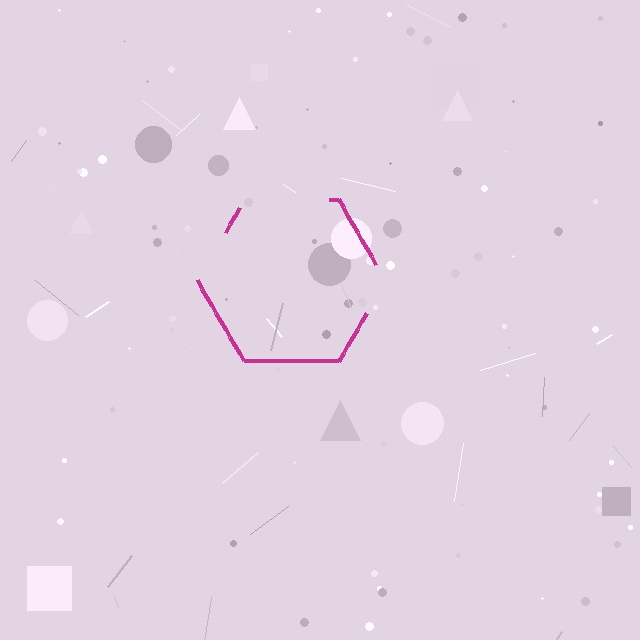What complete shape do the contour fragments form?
The contour fragments form a hexagon.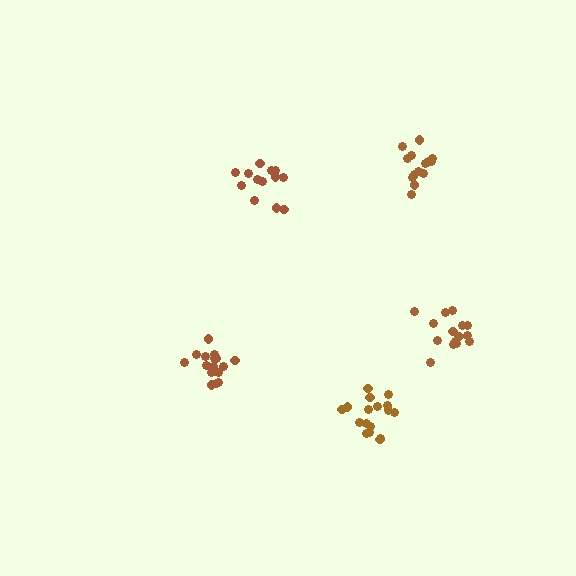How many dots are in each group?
Group 1: 13 dots, Group 2: 17 dots, Group 3: 15 dots, Group 4: 17 dots, Group 5: 14 dots (76 total).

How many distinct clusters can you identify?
There are 5 distinct clusters.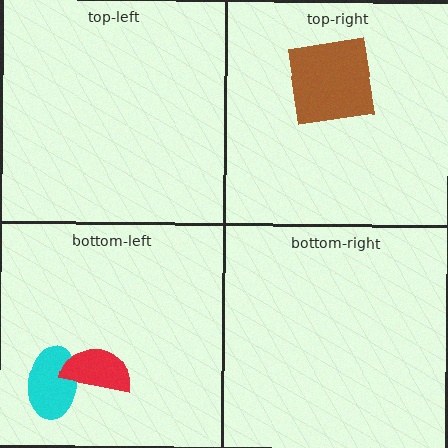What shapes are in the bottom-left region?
The cyan ellipse, the red semicircle.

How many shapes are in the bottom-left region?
2.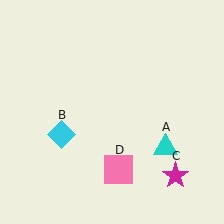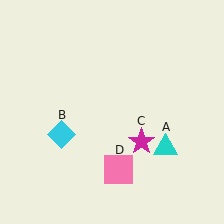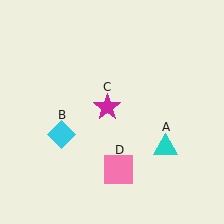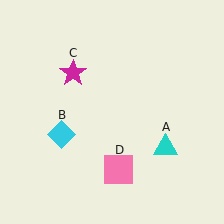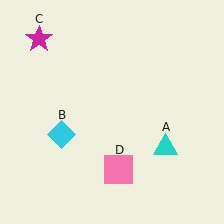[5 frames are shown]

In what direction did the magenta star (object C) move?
The magenta star (object C) moved up and to the left.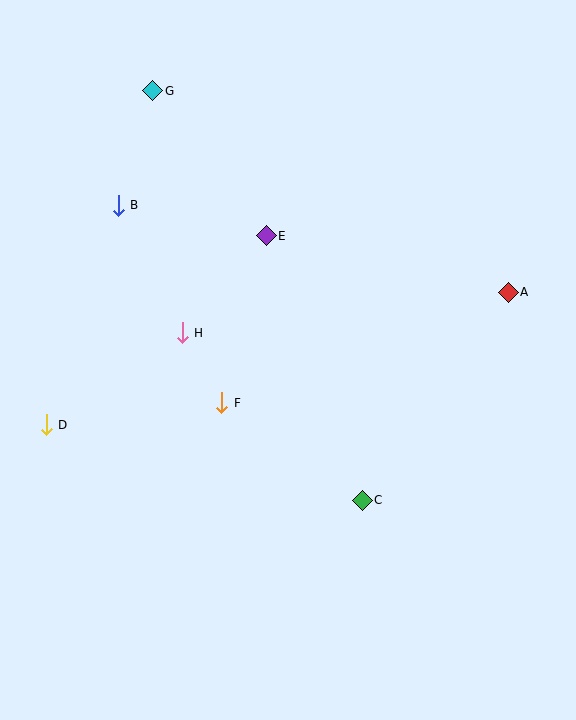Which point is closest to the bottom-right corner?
Point C is closest to the bottom-right corner.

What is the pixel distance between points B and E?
The distance between B and E is 151 pixels.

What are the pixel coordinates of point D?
Point D is at (46, 425).